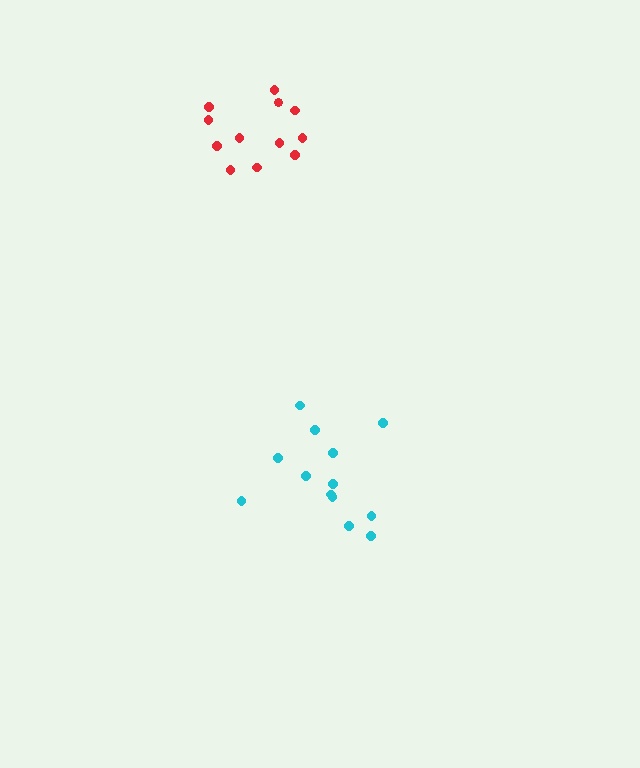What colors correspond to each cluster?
The clusters are colored: cyan, red.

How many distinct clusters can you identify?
There are 2 distinct clusters.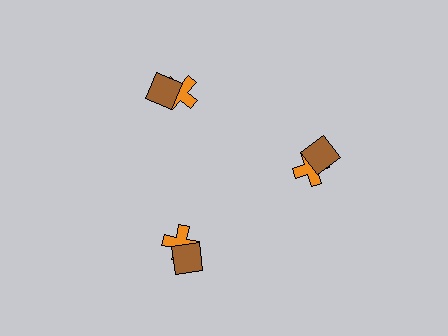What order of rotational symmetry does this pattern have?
This pattern has 3-fold rotational symmetry.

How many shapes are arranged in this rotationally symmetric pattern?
There are 6 shapes, arranged in 3 groups of 2.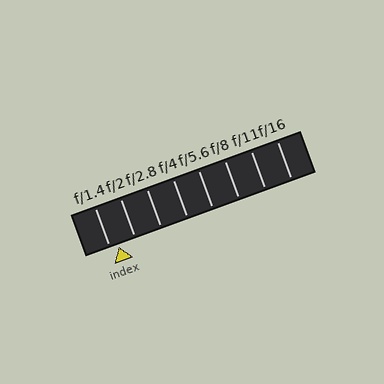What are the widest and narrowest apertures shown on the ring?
The widest aperture shown is f/1.4 and the narrowest is f/16.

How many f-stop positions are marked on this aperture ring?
There are 8 f-stop positions marked.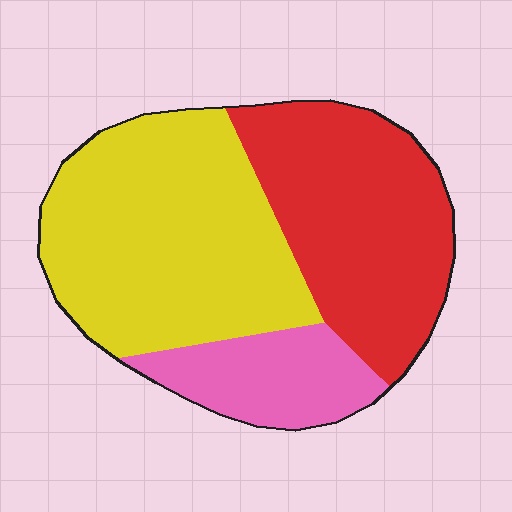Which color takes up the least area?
Pink, at roughly 15%.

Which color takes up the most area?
Yellow, at roughly 45%.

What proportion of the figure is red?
Red covers 37% of the figure.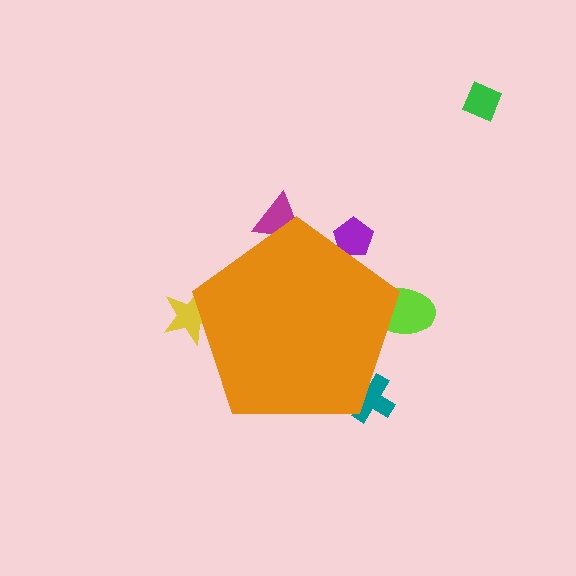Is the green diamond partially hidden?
No, the green diamond is fully visible.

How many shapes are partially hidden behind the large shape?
5 shapes are partially hidden.